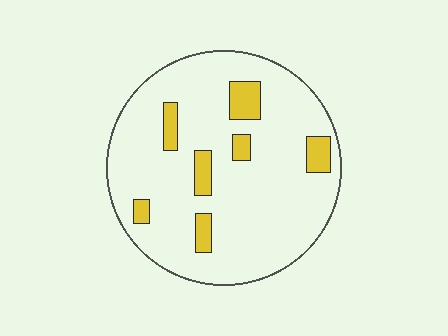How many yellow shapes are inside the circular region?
7.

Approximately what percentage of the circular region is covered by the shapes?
Approximately 10%.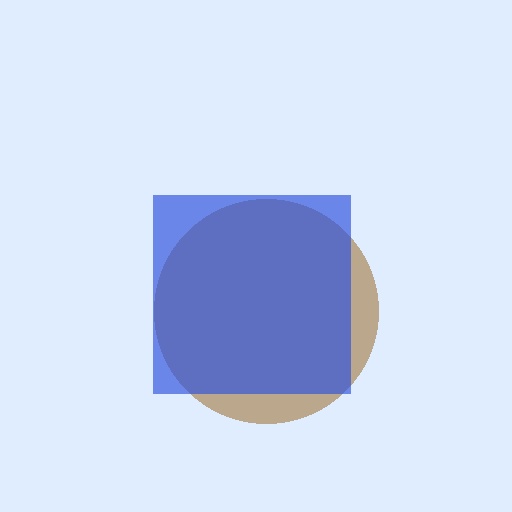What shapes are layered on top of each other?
The layered shapes are: a brown circle, a blue square.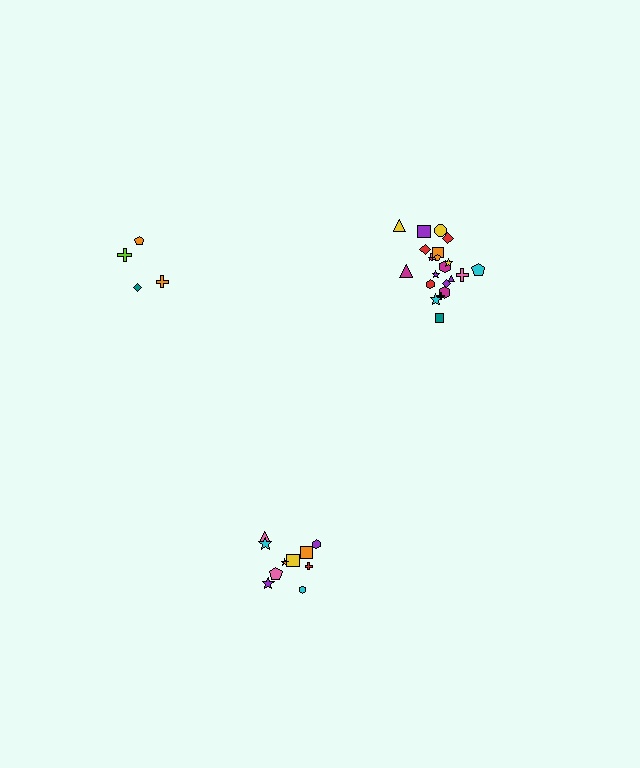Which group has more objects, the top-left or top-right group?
The top-right group.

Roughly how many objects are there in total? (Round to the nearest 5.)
Roughly 35 objects in total.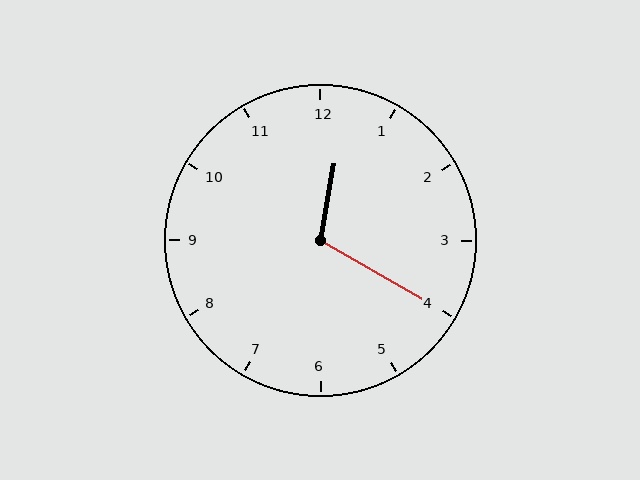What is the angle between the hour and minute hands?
Approximately 110 degrees.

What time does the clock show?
12:20.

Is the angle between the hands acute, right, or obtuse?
It is obtuse.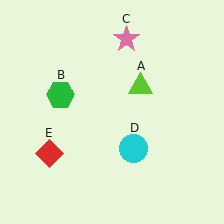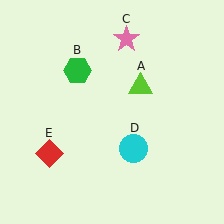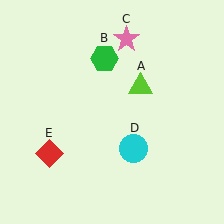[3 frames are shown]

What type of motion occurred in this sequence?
The green hexagon (object B) rotated clockwise around the center of the scene.